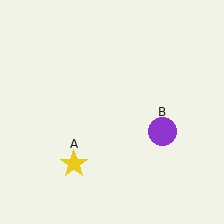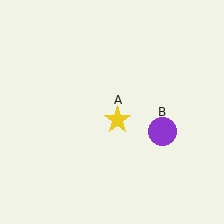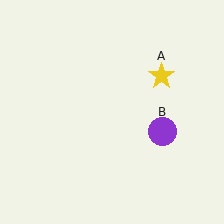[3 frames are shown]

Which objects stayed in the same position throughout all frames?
Purple circle (object B) remained stationary.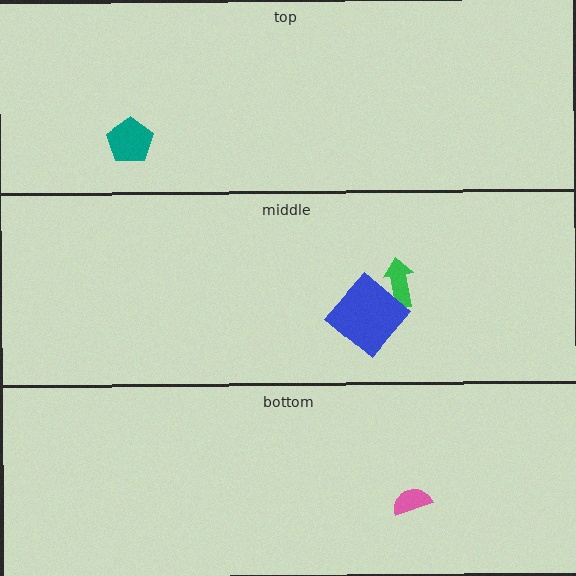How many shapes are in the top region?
1.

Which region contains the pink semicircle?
The bottom region.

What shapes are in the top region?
The teal pentagon.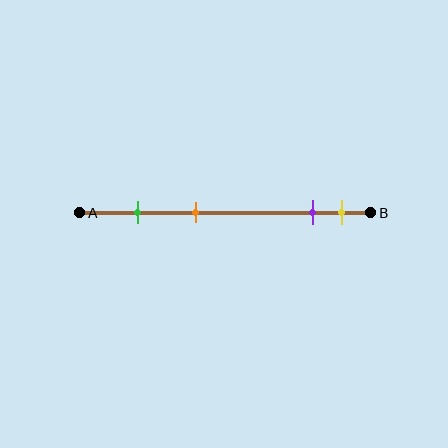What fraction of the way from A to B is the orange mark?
The orange mark is approximately 40% (0.4) of the way from A to B.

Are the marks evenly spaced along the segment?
No, the marks are not evenly spaced.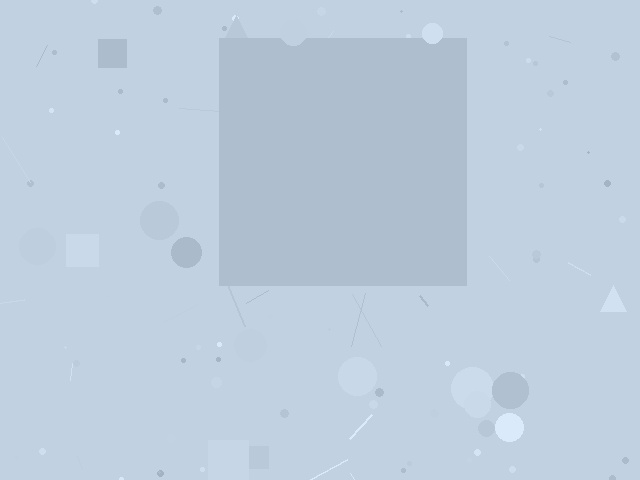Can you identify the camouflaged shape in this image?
The camouflaged shape is a square.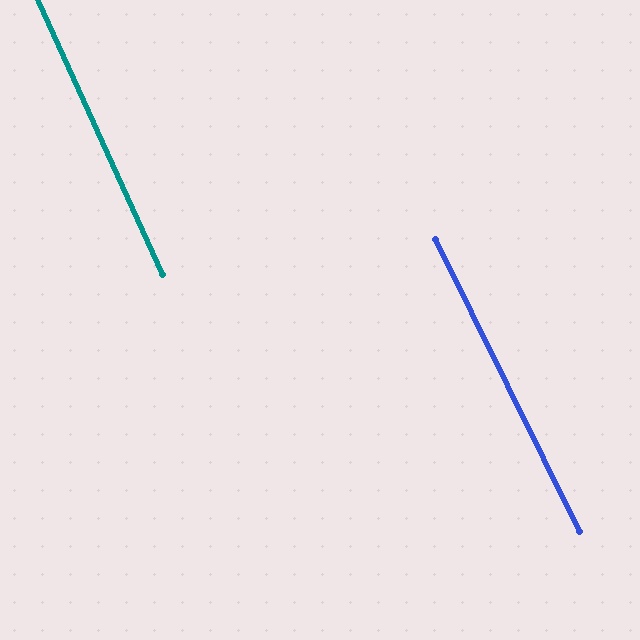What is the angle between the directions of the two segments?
Approximately 2 degrees.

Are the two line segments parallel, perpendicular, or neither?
Parallel — their directions differ by only 1.8°.